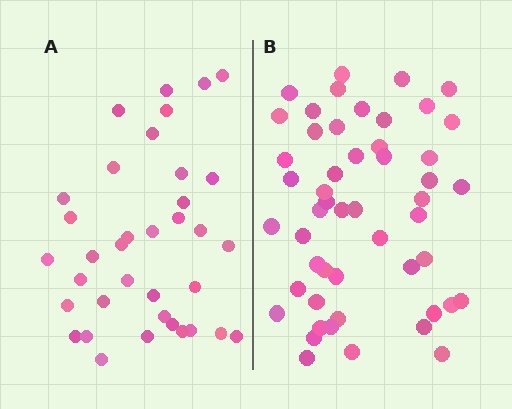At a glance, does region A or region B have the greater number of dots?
Region B (the right region) has more dots.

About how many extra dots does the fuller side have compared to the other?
Region B has approximately 15 more dots than region A.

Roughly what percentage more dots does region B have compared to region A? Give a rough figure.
About 40% more.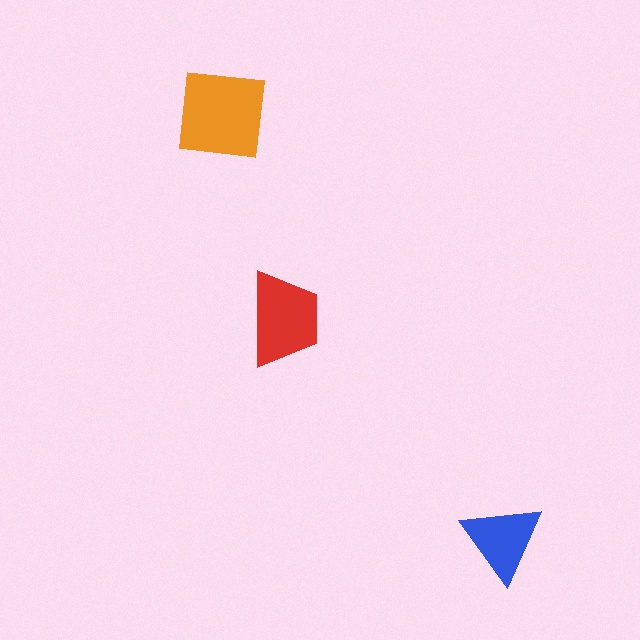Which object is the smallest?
The blue triangle.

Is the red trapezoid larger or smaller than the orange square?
Smaller.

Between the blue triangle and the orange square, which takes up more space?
The orange square.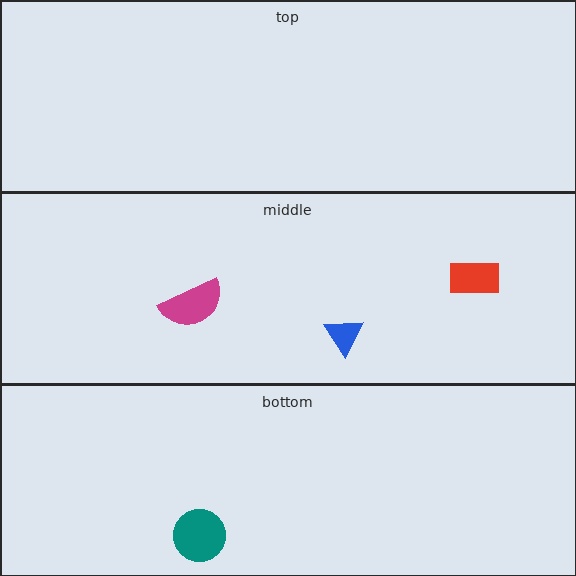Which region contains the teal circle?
The bottom region.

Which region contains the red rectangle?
The middle region.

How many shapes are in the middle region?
3.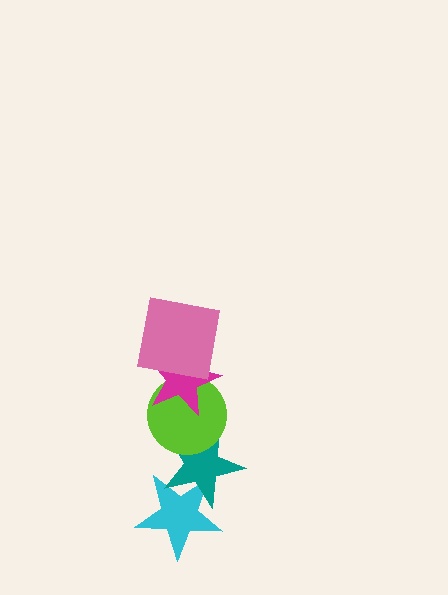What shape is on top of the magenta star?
The pink square is on top of the magenta star.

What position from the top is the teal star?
The teal star is 4th from the top.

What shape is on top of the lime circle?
The magenta star is on top of the lime circle.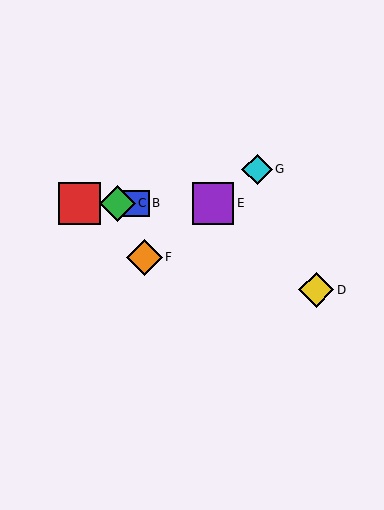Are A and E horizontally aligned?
Yes, both are at y≈203.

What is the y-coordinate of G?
Object G is at y≈169.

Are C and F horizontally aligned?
No, C is at y≈203 and F is at y≈257.